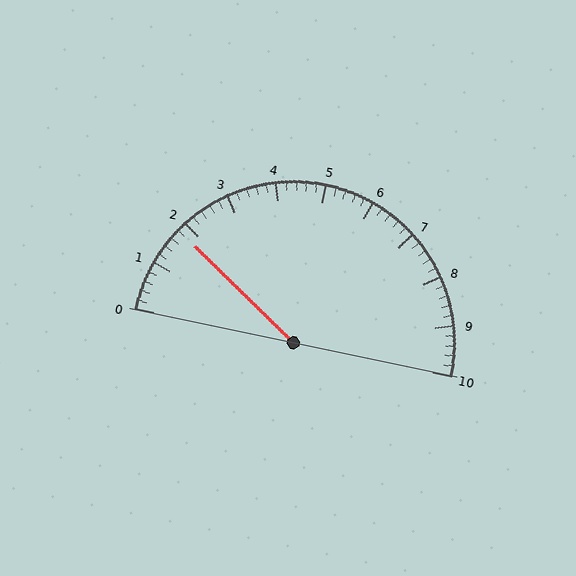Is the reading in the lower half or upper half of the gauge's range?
The reading is in the lower half of the range (0 to 10).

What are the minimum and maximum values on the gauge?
The gauge ranges from 0 to 10.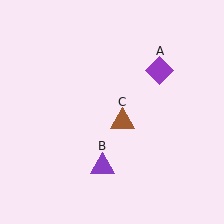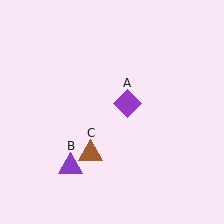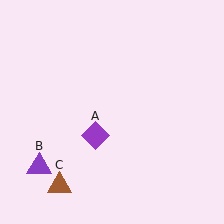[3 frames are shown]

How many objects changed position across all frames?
3 objects changed position: purple diamond (object A), purple triangle (object B), brown triangle (object C).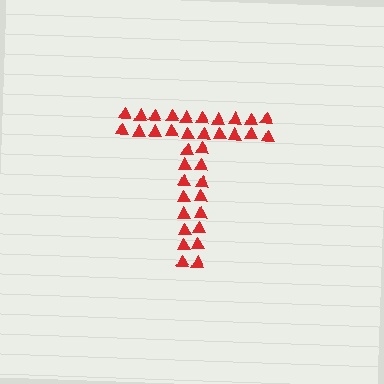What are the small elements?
The small elements are triangles.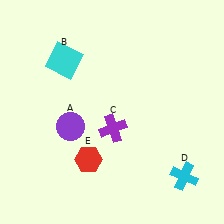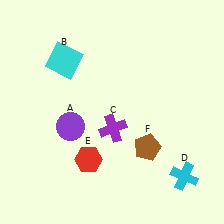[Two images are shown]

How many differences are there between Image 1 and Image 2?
There is 1 difference between the two images.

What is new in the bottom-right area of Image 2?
A brown pentagon (F) was added in the bottom-right area of Image 2.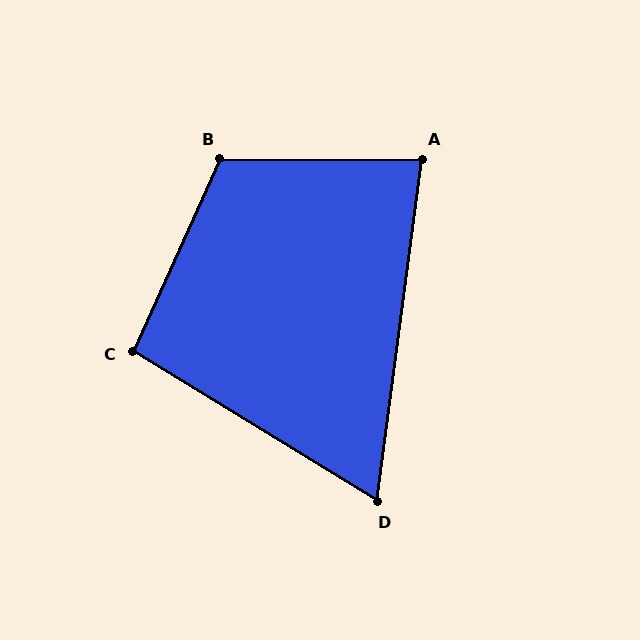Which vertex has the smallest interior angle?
D, at approximately 66 degrees.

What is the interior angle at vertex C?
Approximately 97 degrees (obtuse).